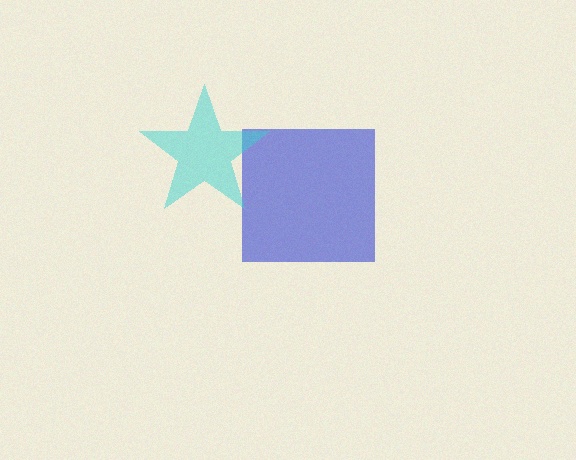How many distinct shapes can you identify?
There are 2 distinct shapes: a blue square, a cyan star.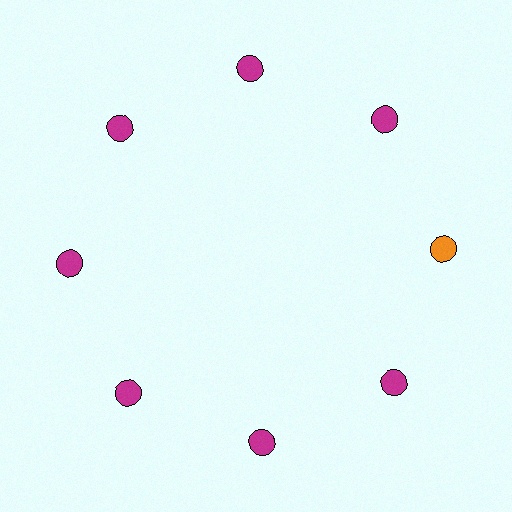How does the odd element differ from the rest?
It has a different color: orange instead of magenta.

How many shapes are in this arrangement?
There are 8 shapes arranged in a ring pattern.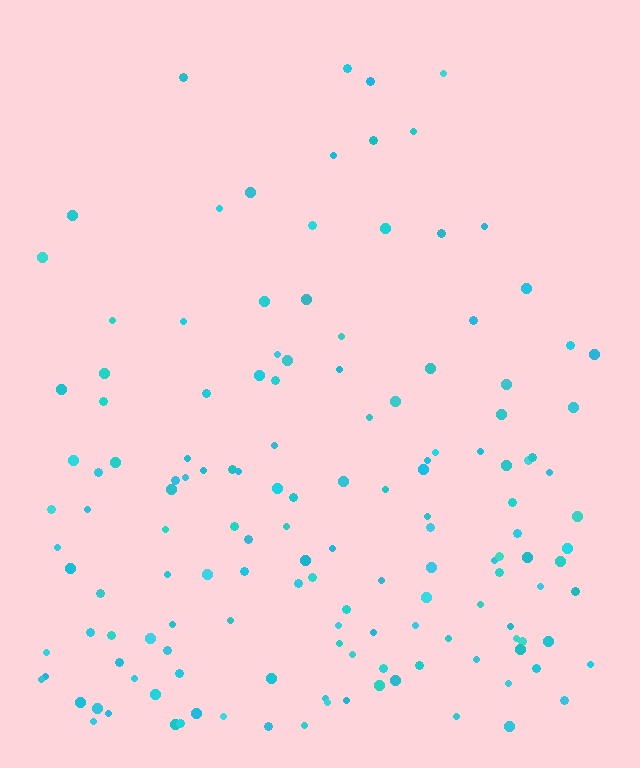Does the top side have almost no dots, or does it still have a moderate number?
Still a moderate number, just noticeably fewer than the bottom.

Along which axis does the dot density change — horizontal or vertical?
Vertical.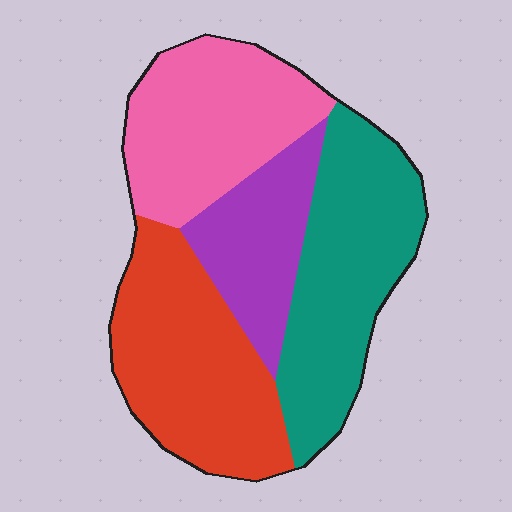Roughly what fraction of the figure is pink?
Pink takes up between a sixth and a third of the figure.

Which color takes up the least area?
Purple, at roughly 15%.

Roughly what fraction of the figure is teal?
Teal covers about 30% of the figure.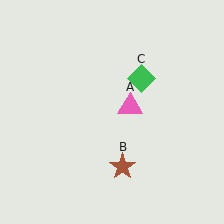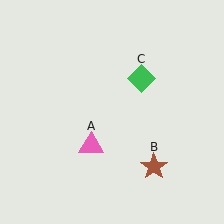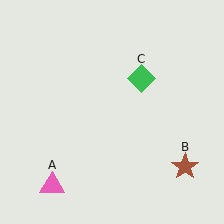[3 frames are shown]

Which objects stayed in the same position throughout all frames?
Green diamond (object C) remained stationary.